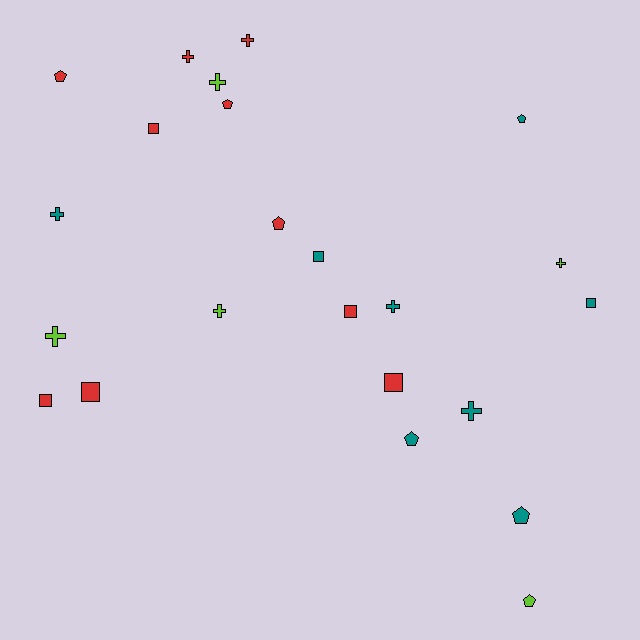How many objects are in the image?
There are 23 objects.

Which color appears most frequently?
Red, with 10 objects.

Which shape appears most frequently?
Cross, with 9 objects.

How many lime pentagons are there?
There is 1 lime pentagon.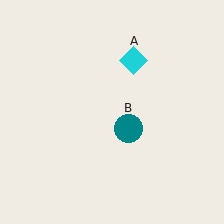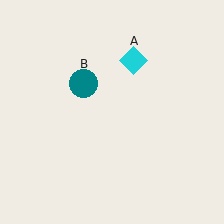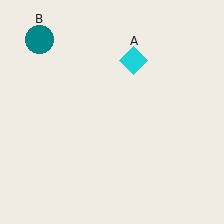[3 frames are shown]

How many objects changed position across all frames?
1 object changed position: teal circle (object B).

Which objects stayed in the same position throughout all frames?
Cyan diamond (object A) remained stationary.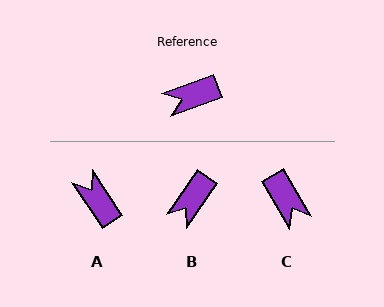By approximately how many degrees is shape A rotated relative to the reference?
Approximately 77 degrees clockwise.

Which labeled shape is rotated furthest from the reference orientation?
C, about 100 degrees away.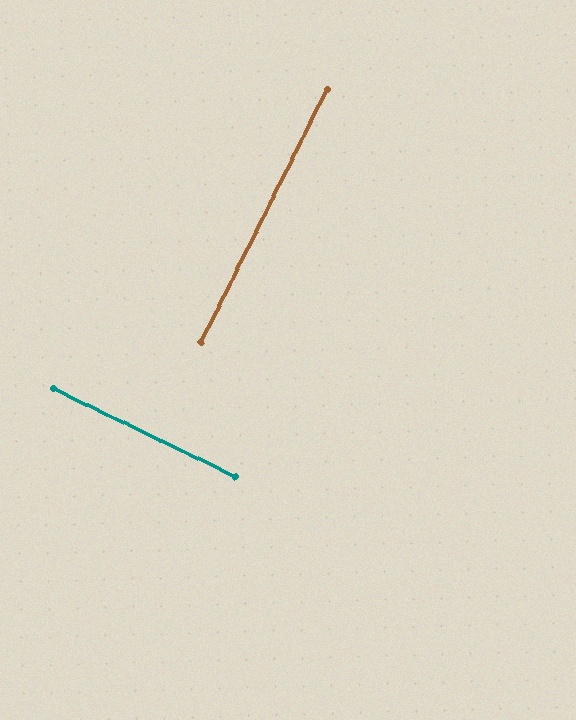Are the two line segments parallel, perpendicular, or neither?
Perpendicular — they meet at approximately 89°.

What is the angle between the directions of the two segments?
Approximately 89 degrees.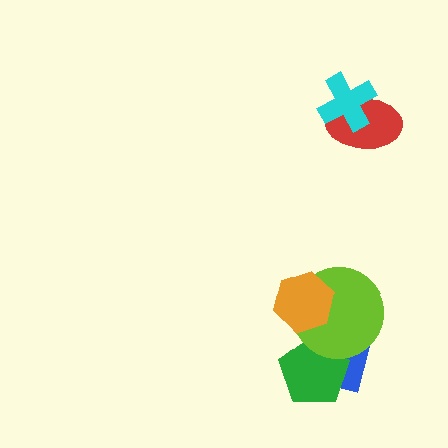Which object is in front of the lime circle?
The orange hexagon is in front of the lime circle.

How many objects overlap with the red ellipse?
1 object overlaps with the red ellipse.